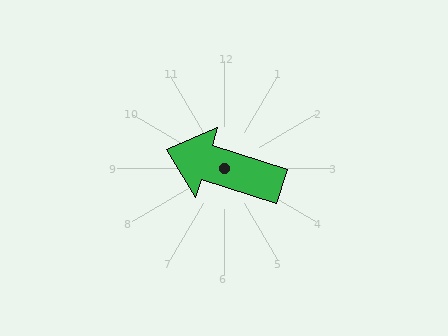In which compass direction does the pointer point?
West.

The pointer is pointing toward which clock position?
Roughly 10 o'clock.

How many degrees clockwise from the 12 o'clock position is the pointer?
Approximately 288 degrees.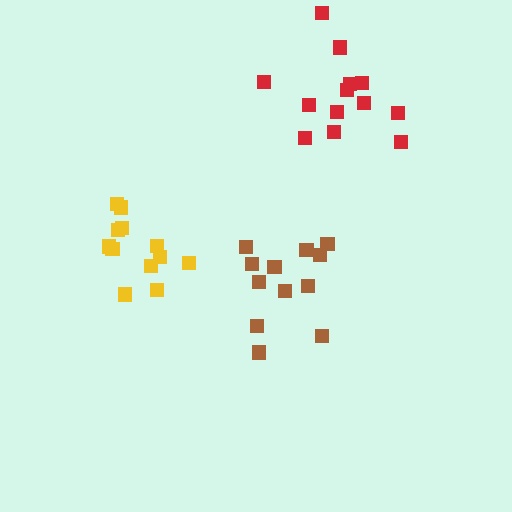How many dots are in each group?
Group 1: 12 dots, Group 2: 13 dots, Group 3: 12 dots (37 total).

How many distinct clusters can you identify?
There are 3 distinct clusters.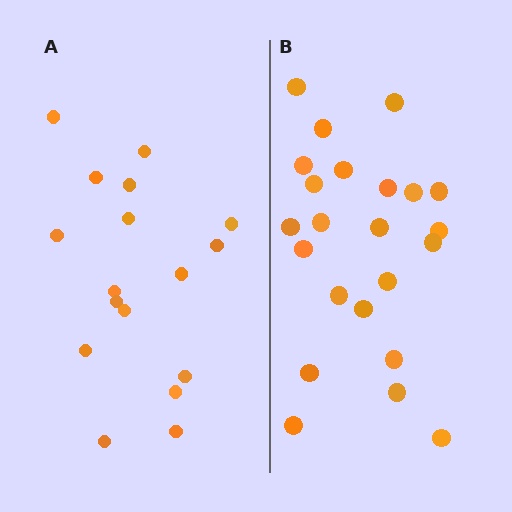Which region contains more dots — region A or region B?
Region B (the right region) has more dots.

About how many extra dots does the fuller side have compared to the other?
Region B has about 6 more dots than region A.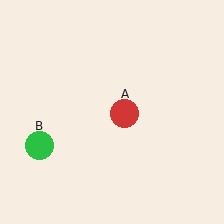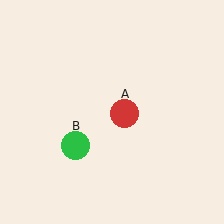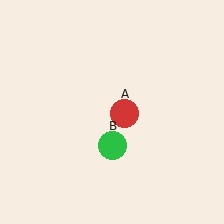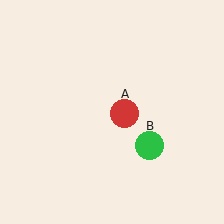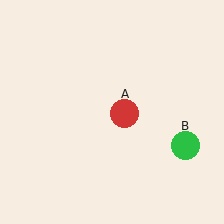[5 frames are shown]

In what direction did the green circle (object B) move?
The green circle (object B) moved right.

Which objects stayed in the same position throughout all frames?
Red circle (object A) remained stationary.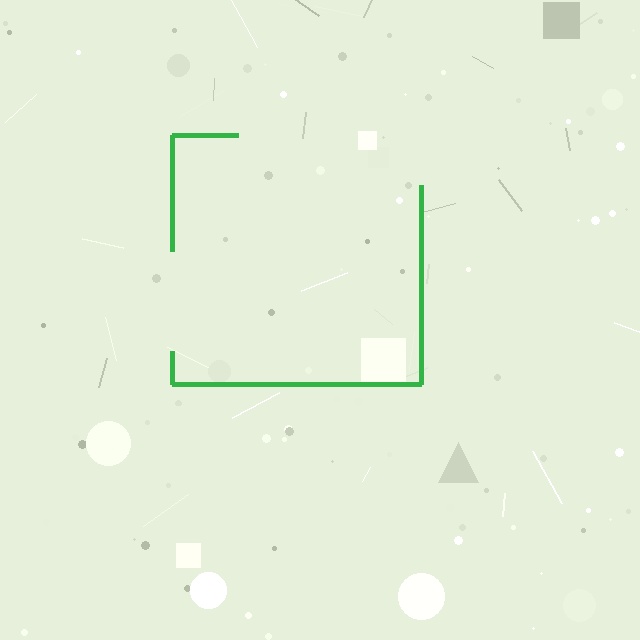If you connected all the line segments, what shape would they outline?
They would outline a square.